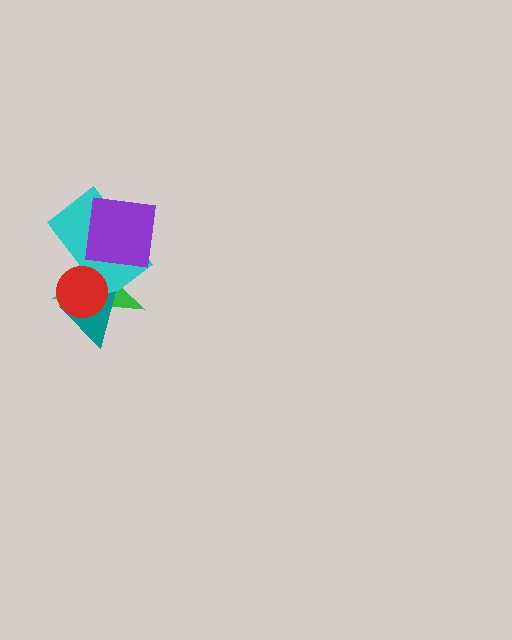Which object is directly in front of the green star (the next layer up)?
The cyan rectangle is directly in front of the green star.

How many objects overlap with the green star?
4 objects overlap with the green star.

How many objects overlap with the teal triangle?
3 objects overlap with the teal triangle.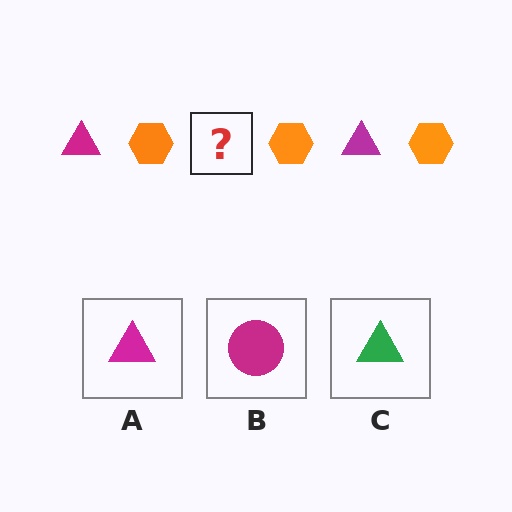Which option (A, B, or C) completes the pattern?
A.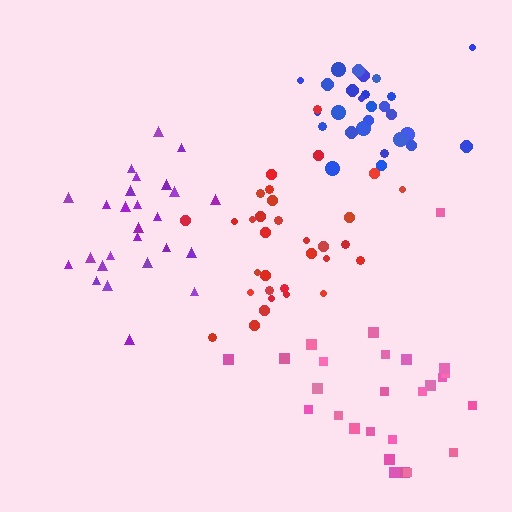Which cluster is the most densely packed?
Blue.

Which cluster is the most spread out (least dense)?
Pink.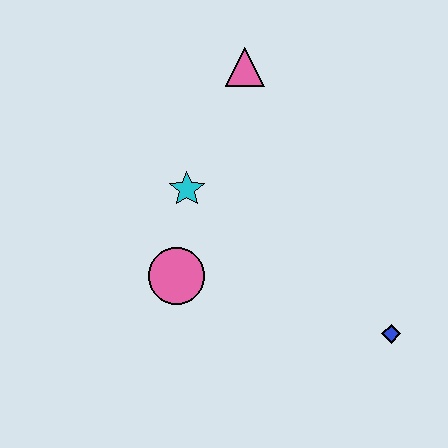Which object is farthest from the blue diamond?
The pink triangle is farthest from the blue diamond.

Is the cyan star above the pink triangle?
No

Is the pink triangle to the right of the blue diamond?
No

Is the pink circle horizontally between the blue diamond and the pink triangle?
No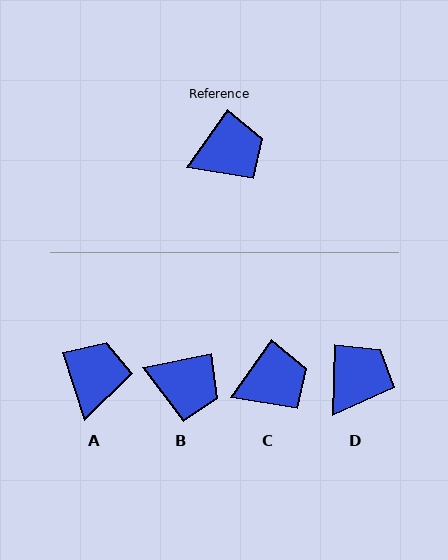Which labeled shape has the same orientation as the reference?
C.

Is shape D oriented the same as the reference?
No, it is off by about 33 degrees.